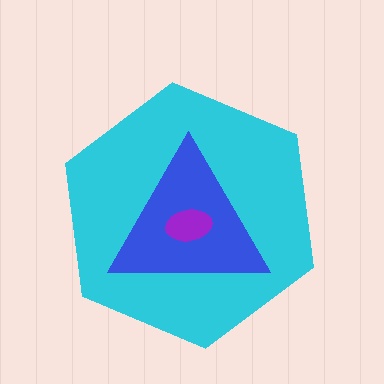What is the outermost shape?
The cyan hexagon.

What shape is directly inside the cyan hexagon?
The blue triangle.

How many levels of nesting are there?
3.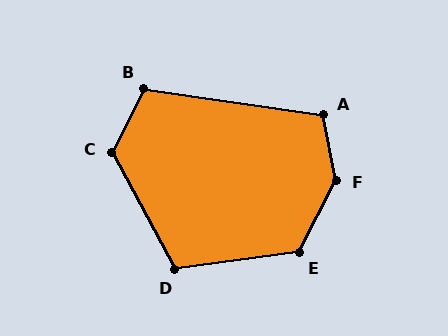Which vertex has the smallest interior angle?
B, at approximately 108 degrees.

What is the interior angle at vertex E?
Approximately 125 degrees (obtuse).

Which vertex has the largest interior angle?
F, at approximately 142 degrees.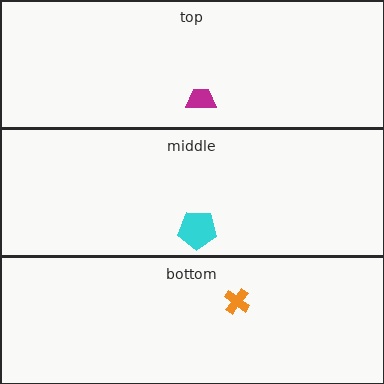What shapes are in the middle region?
The cyan pentagon.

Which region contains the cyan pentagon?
The middle region.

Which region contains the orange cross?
The bottom region.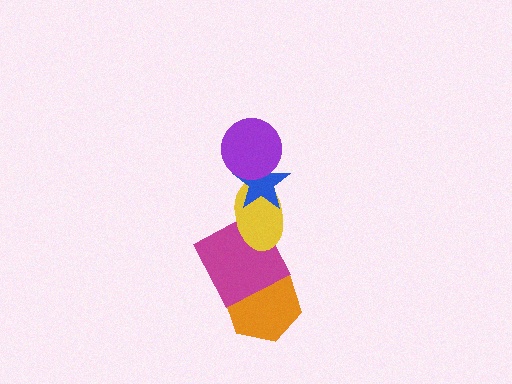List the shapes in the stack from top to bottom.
From top to bottom: the purple circle, the blue star, the yellow ellipse, the magenta square, the orange hexagon.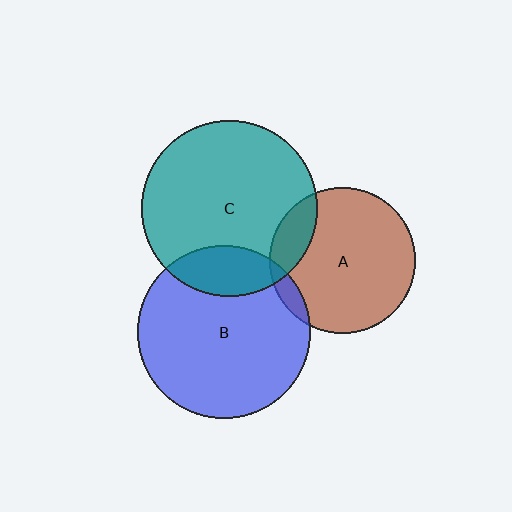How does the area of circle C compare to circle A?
Approximately 1.4 times.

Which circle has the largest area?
Circle C (teal).